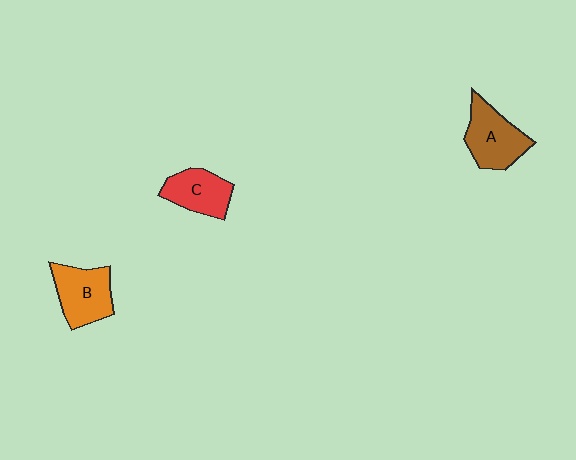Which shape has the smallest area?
Shape C (red).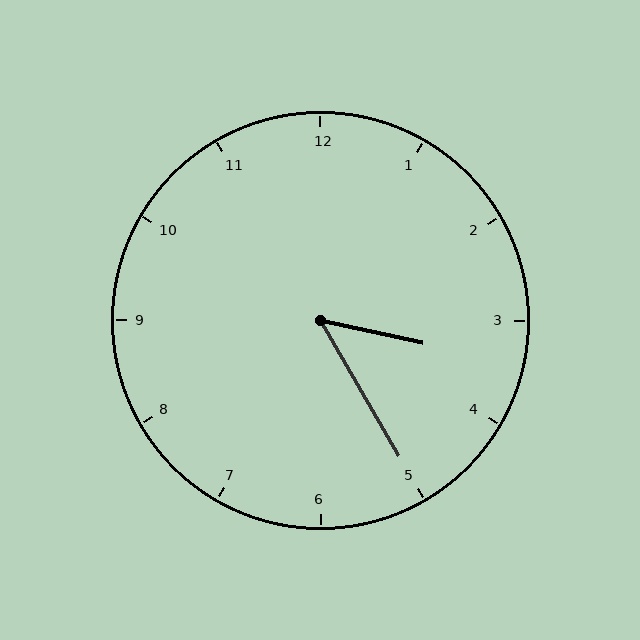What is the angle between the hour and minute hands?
Approximately 48 degrees.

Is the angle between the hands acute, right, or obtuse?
It is acute.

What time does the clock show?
3:25.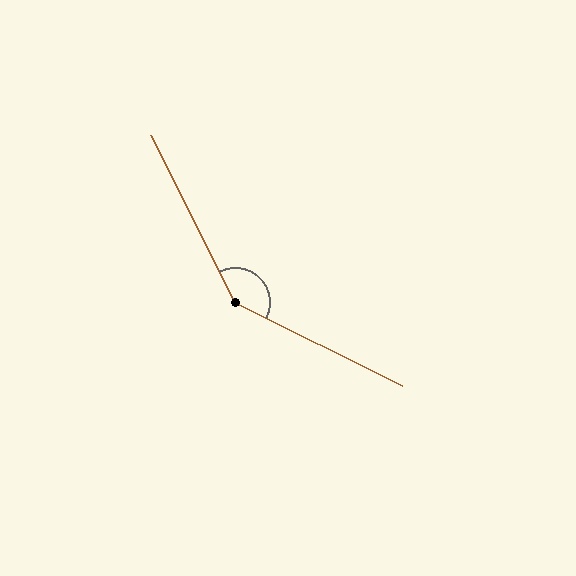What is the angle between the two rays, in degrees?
Approximately 143 degrees.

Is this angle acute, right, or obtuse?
It is obtuse.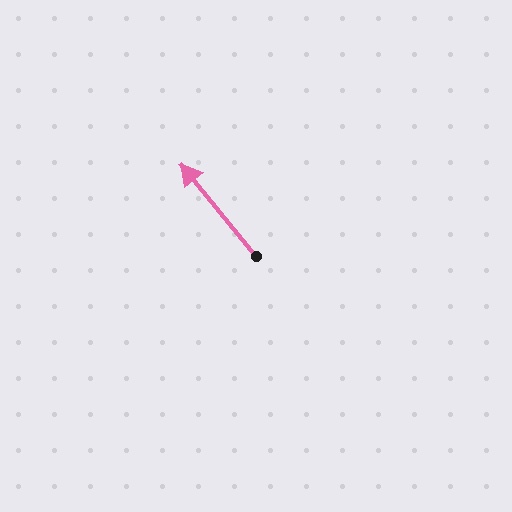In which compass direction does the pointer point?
Northwest.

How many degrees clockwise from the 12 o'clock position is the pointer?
Approximately 321 degrees.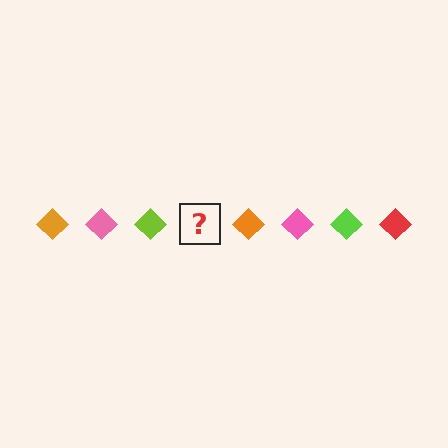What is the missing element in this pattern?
The missing element is a red diamond.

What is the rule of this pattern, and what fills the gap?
The rule is that the pattern cycles through orange, pink, lime, red diamonds. The gap should be filled with a red diamond.